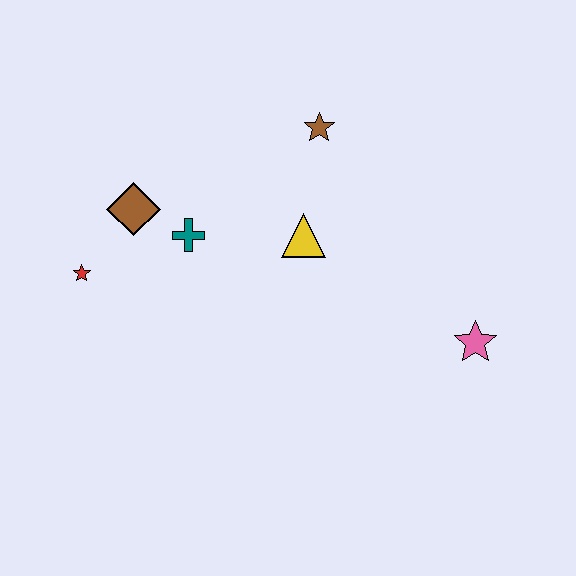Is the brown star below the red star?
No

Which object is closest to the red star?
The brown diamond is closest to the red star.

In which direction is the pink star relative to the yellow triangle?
The pink star is to the right of the yellow triangle.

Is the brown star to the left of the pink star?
Yes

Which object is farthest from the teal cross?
The pink star is farthest from the teal cross.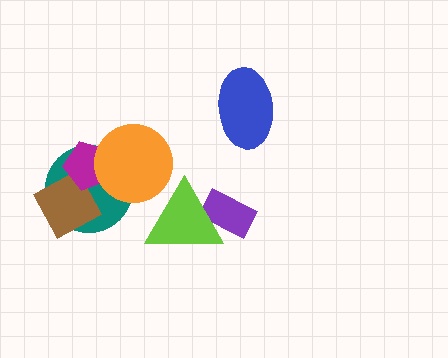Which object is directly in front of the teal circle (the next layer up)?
The brown square is directly in front of the teal circle.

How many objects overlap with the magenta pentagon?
3 objects overlap with the magenta pentagon.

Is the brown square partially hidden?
Yes, it is partially covered by another shape.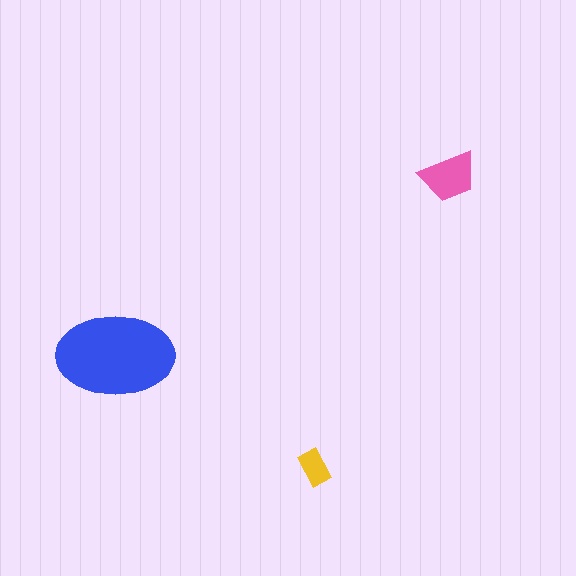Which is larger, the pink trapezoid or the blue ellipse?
The blue ellipse.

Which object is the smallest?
The yellow rectangle.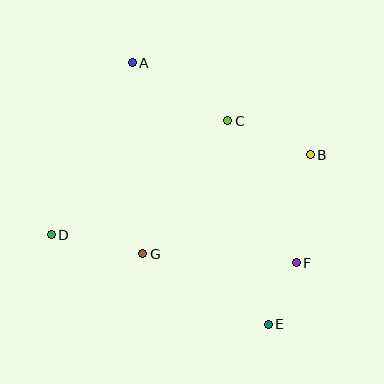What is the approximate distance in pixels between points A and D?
The distance between A and D is approximately 190 pixels.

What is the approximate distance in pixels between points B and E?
The distance between B and E is approximately 175 pixels.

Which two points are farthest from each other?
Points A and E are farthest from each other.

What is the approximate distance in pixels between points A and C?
The distance between A and C is approximately 111 pixels.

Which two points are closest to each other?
Points E and F are closest to each other.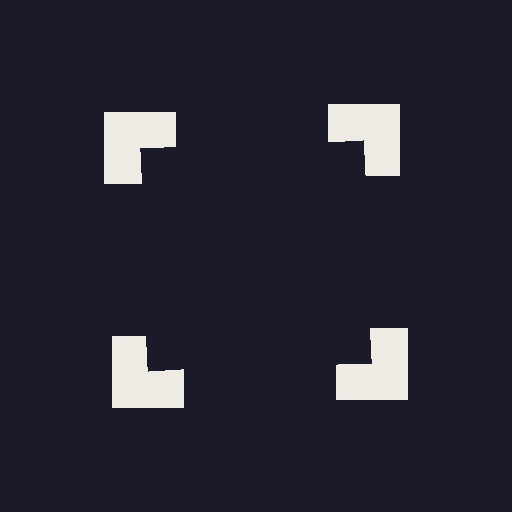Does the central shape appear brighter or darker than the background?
It typically appears slightly darker than the background, even though no actual brightness change is drawn.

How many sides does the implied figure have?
4 sides.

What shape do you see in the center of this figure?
An illusory square — its edges are inferred from the aligned wedge cuts in the notched squares, not physically drawn.